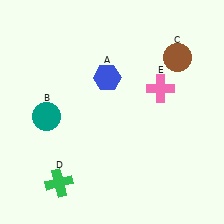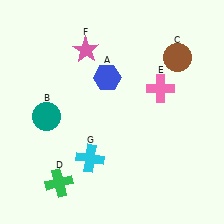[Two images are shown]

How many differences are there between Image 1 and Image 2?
There are 2 differences between the two images.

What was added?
A pink star (F), a cyan cross (G) were added in Image 2.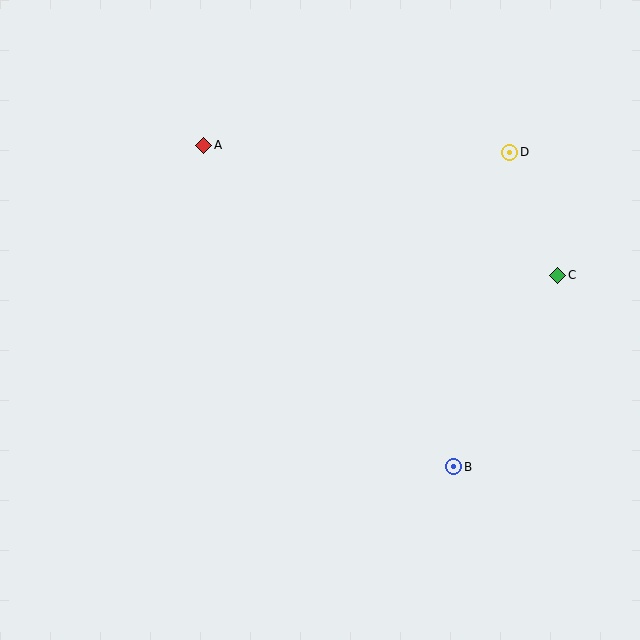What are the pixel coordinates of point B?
Point B is at (454, 467).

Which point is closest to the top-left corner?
Point A is closest to the top-left corner.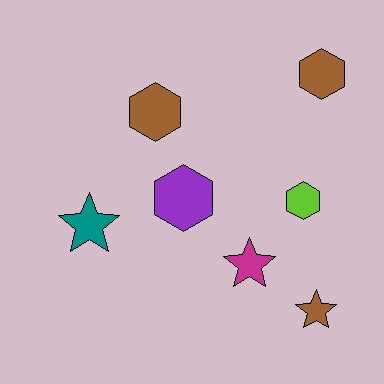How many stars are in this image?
There are 3 stars.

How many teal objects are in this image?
There is 1 teal object.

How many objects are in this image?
There are 7 objects.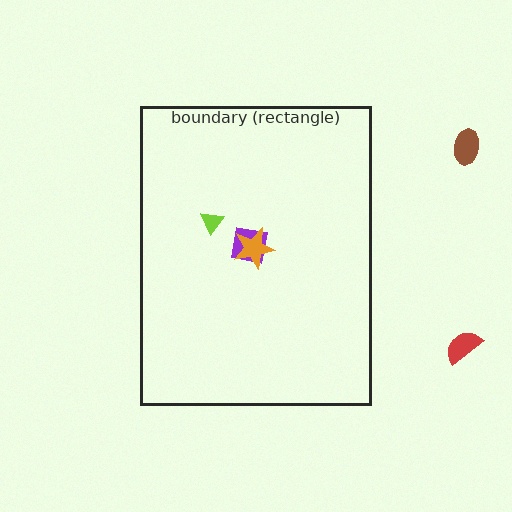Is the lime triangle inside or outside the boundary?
Inside.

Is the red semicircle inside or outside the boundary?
Outside.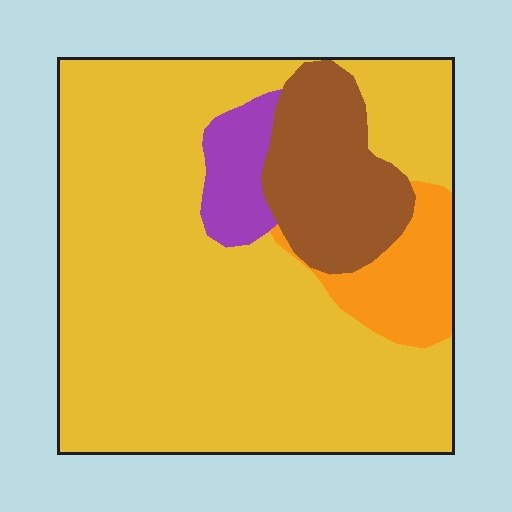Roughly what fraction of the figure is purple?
Purple takes up less than a sixth of the figure.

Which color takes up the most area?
Yellow, at roughly 70%.